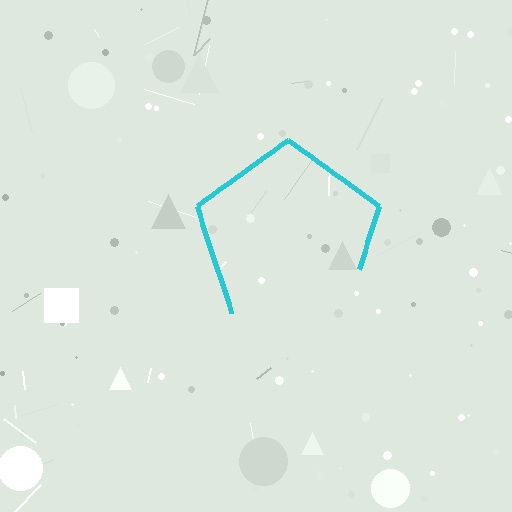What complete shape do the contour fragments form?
The contour fragments form a pentagon.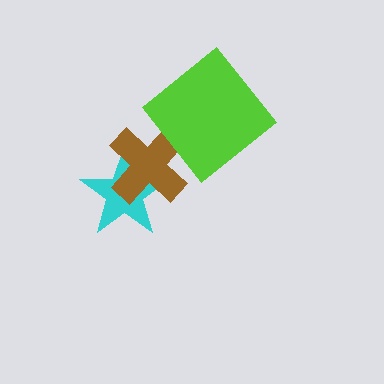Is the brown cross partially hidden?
Yes, it is partially covered by another shape.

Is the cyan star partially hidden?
Yes, it is partially covered by another shape.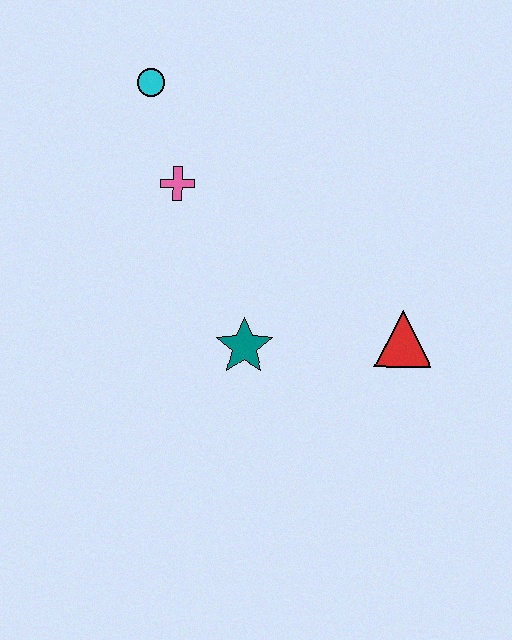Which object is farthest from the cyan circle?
The red triangle is farthest from the cyan circle.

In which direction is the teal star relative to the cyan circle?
The teal star is below the cyan circle.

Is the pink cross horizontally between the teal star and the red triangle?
No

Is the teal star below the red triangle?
Yes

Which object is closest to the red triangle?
The teal star is closest to the red triangle.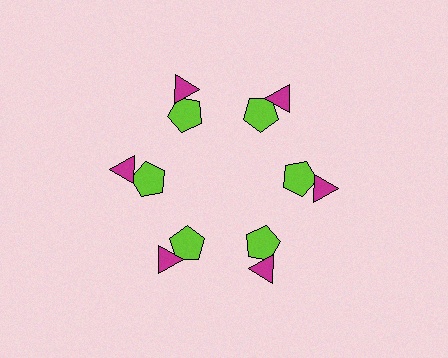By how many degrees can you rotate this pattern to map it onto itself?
The pattern maps onto itself every 60 degrees of rotation.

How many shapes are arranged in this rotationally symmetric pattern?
There are 12 shapes, arranged in 6 groups of 2.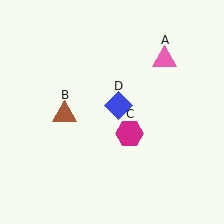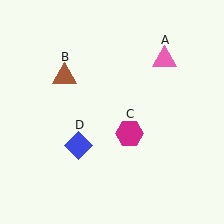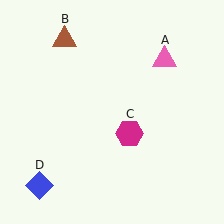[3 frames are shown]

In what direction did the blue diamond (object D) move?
The blue diamond (object D) moved down and to the left.